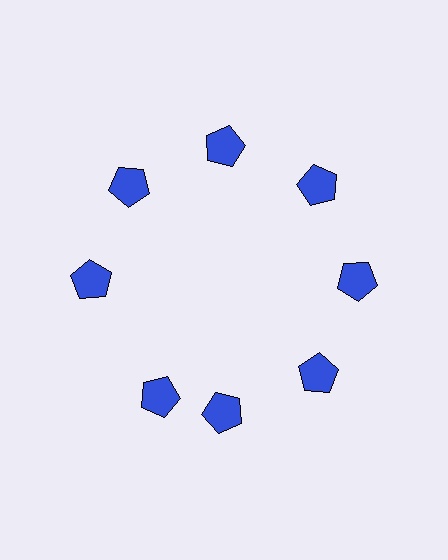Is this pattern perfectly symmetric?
No. The 8 blue pentagons are arranged in a ring, but one element near the 8 o'clock position is rotated out of alignment along the ring, breaking the 8-fold rotational symmetry.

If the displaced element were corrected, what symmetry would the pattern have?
It would have 8-fold rotational symmetry — the pattern would map onto itself every 45 degrees.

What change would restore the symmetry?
The symmetry would be restored by rotating it back into even spacing with its neighbors so that all 8 pentagons sit at equal angles and equal distance from the center.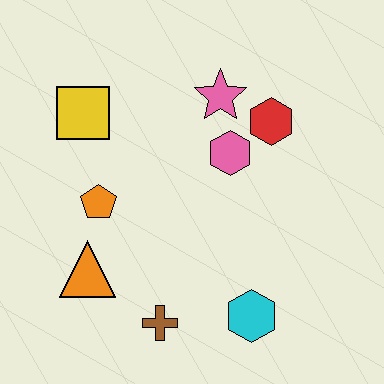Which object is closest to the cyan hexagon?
The brown cross is closest to the cyan hexagon.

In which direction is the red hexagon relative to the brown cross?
The red hexagon is above the brown cross.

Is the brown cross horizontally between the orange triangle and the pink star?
Yes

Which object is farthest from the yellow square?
The cyan hexagon is farthest from the yellow square.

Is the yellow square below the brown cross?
No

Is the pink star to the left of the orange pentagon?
No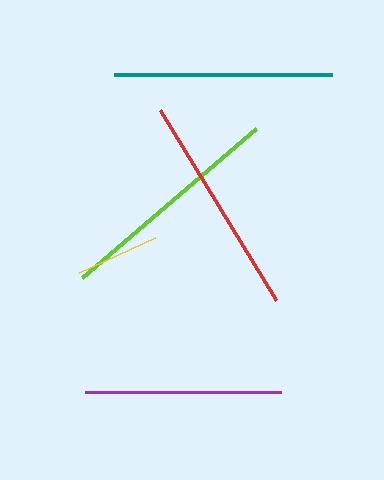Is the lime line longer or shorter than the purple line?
The lime line is longer than the purple line.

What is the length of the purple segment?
The purple segment is approximately 196 pixels long.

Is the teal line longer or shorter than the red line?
The red line is longer than the teal line.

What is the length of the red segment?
The red segment is approximately 223 pixels long.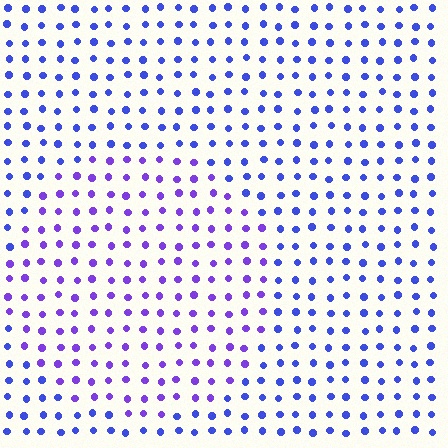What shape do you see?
I see a circle.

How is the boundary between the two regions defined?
The boundary is defined purely by a slight shift in hue (about 30 degrees). Spacing, size, and orientation are identical on both sides.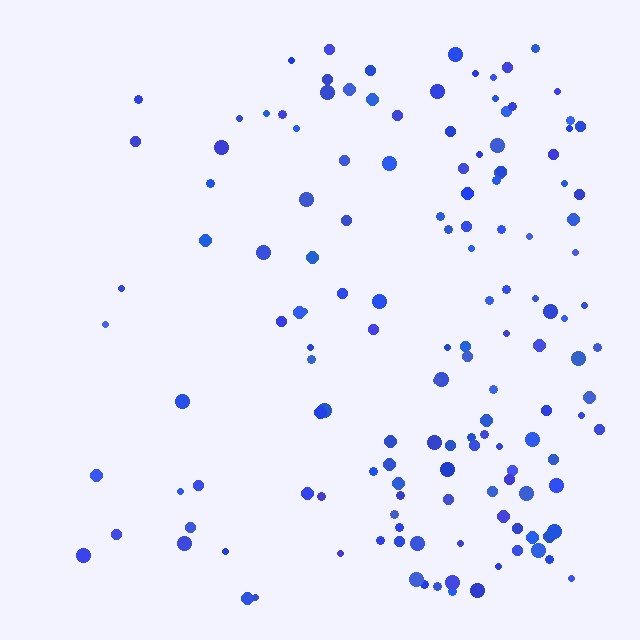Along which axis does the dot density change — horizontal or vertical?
Horizontal.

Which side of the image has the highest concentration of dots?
The right.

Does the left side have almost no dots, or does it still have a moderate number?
Still a moderate number, just noticeably fewer than the right.